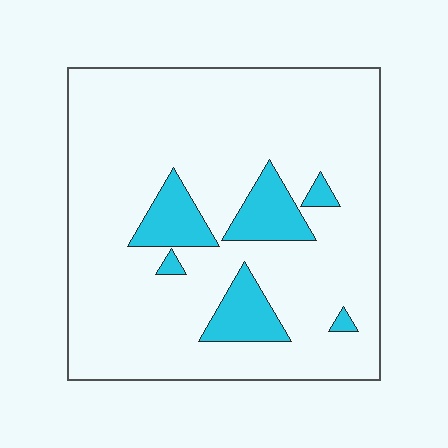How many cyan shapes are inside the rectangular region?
6.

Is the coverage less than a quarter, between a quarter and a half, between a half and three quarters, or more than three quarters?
Less than a quarter.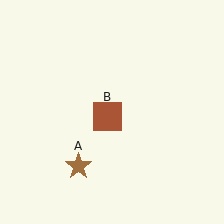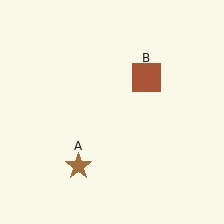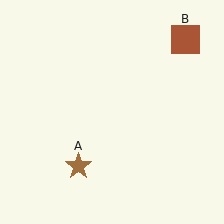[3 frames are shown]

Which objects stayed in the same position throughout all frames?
Brown star (object A) remained stationary.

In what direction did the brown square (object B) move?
The brown square (object B) moved up and to the right.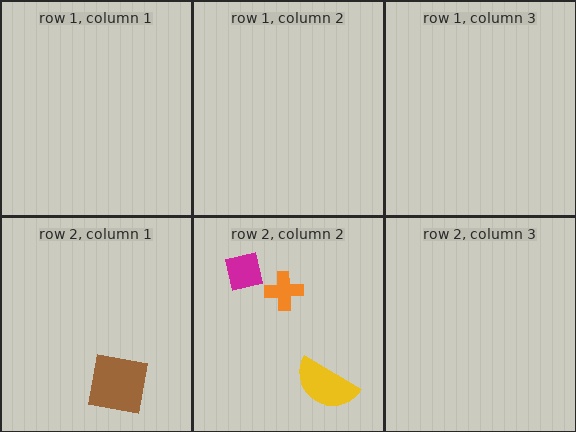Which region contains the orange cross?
The row 2, column 2 region.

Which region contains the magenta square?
The row 2, column 2 region.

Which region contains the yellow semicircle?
The row 2, column 2 region.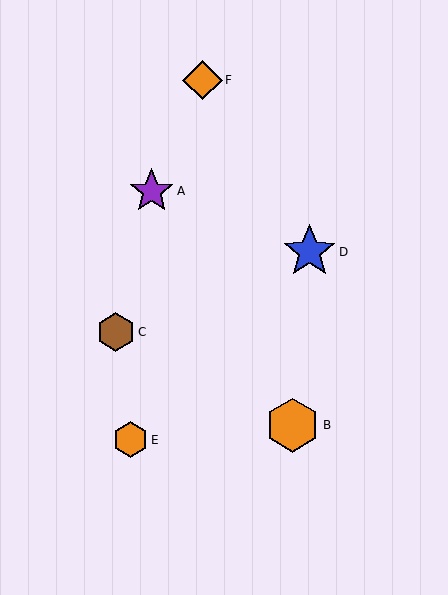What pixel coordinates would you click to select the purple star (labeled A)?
Click at (152, 191) to select the purple star A.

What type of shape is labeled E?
Shape E is an orange hexagon.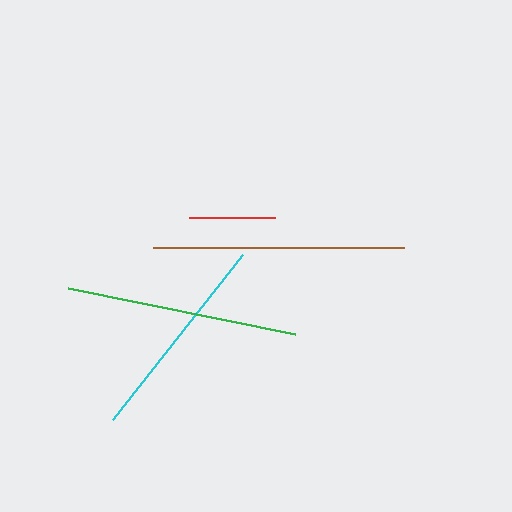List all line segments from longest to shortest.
From longest to shortest: brown, green, cyan, red.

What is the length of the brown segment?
The brown segment is approximately 251 pixels long.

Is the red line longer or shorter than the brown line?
The brown line is longer than the red line.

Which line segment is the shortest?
The red line is the shortest at approximately 86 pixels.